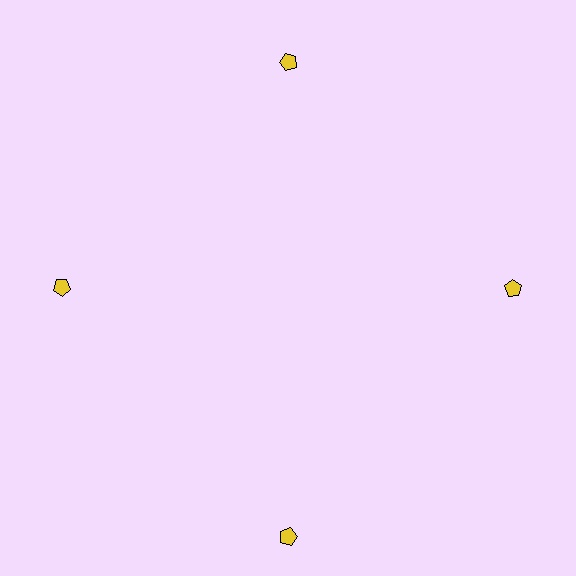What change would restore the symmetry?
The symmetry would be restored by moving it inward, back onto the ring so that all 4 pentagons sit at equal angles and equal distance from the center.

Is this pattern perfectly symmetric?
No. The 4 yellow pentagons are arranged in a ring, but one element near the 6 o'clock position is pushed outward from the center, breaking the 4-fold rotational symmetry.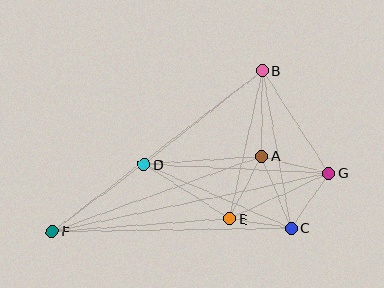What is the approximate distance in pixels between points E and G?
The distance between E and G is approximately 109 pixels.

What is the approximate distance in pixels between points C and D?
The distance between C and D is approximately 160 pixels.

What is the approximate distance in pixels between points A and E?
The distance between A and E is approximately 70 pixels.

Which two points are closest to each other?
Points C and E are closest to each other.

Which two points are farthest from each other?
Points F and G are farthest from each other.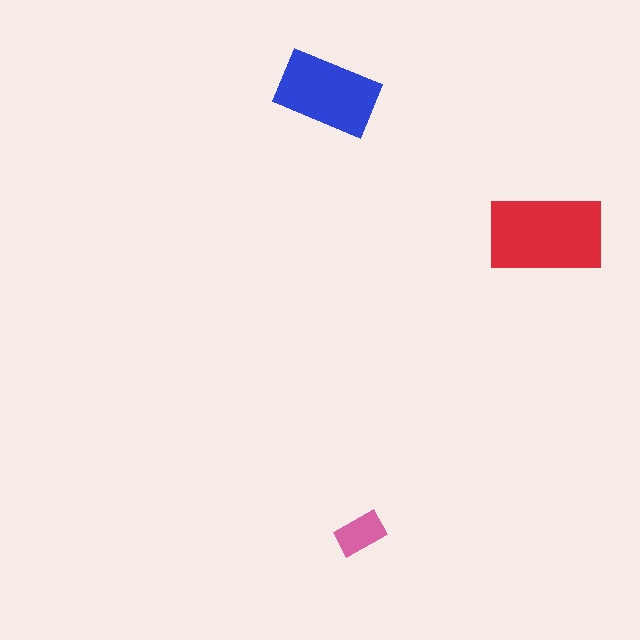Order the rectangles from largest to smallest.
the red one, the blue one, the pink one.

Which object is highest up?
The blue rectangle is topmost.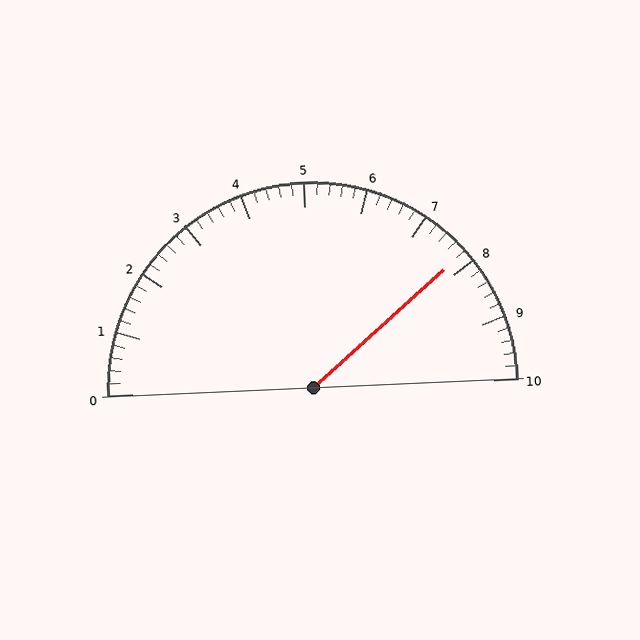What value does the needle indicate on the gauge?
The needle indicates approximately 7.8.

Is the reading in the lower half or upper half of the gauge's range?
The reading is in the upper half of the range (0 to 10).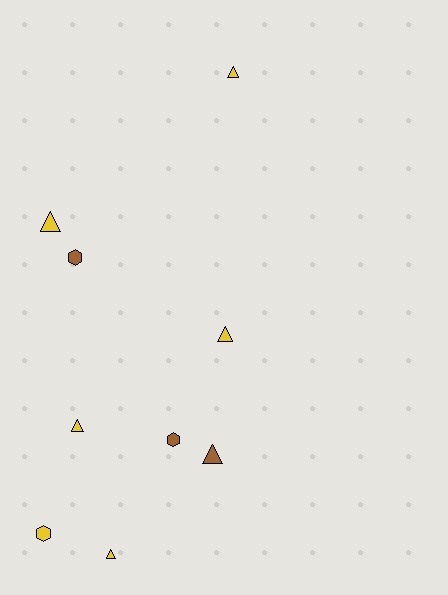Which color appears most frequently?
Yellow, with 6 objects.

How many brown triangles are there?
There is 1 brown triangle.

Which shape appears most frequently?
Triangle, with 6 objects.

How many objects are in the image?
There are 9 objects.